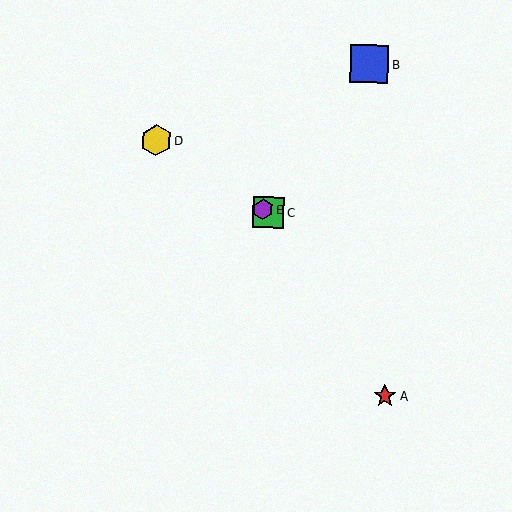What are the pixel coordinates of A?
Object A is at (385, 396).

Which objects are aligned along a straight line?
Objects C, D, E are aligned along a straight line.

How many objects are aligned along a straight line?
3 objects (C, D, E) are aligned along a straight line.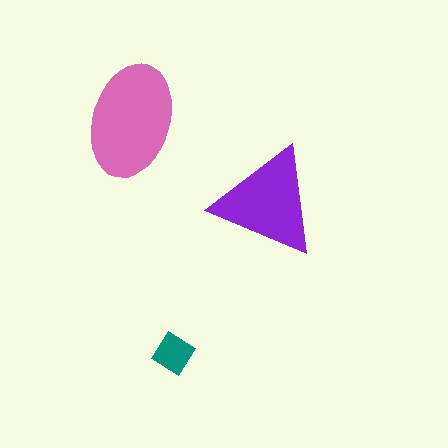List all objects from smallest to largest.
The teal diamond, the purple triangle, the pink ellipse.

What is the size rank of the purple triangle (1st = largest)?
2nd.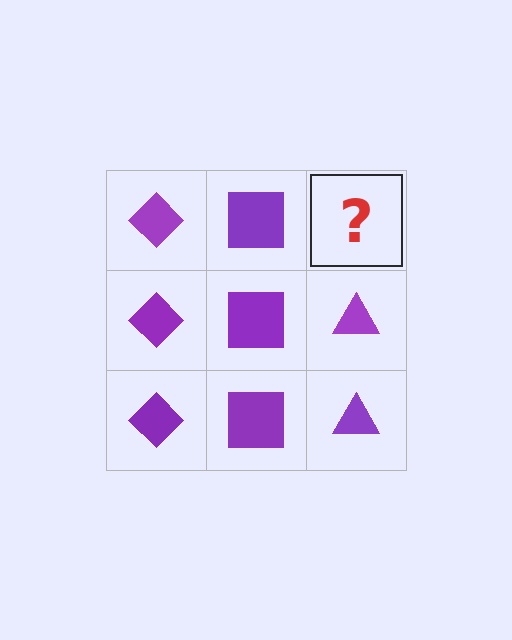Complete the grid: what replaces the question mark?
The question mark should be replaced with a purple triangle.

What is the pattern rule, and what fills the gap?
The rule is that each column has a consistent shape. The gap should be filled with a purple triangle.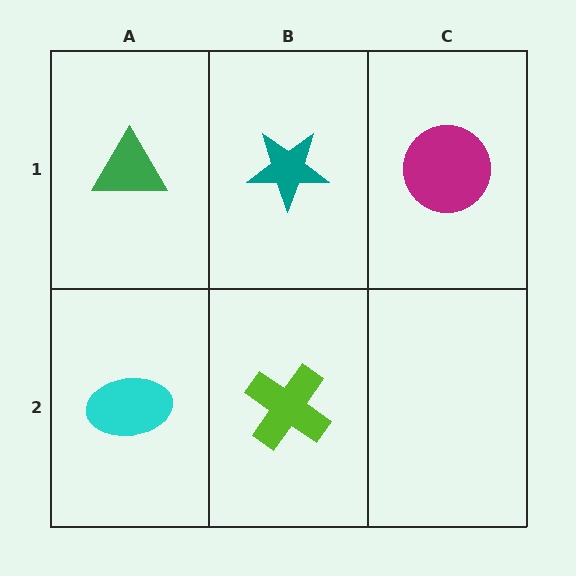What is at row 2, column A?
A cyan ellipse.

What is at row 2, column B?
A lime cross.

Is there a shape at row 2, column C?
No, that cell is empty.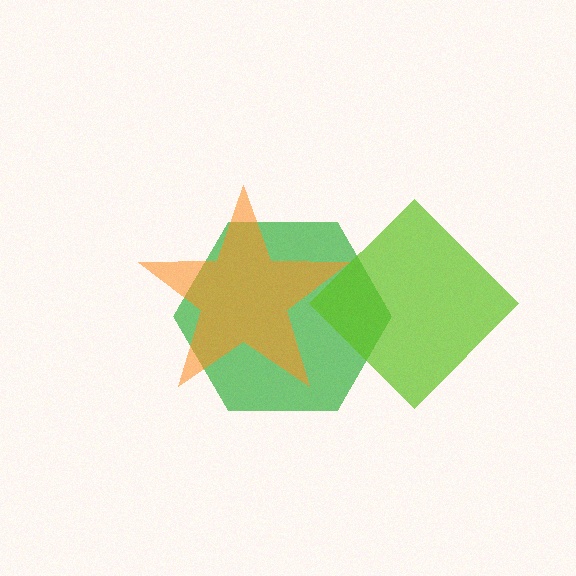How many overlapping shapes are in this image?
There are 3 overlapping shapes in the image.